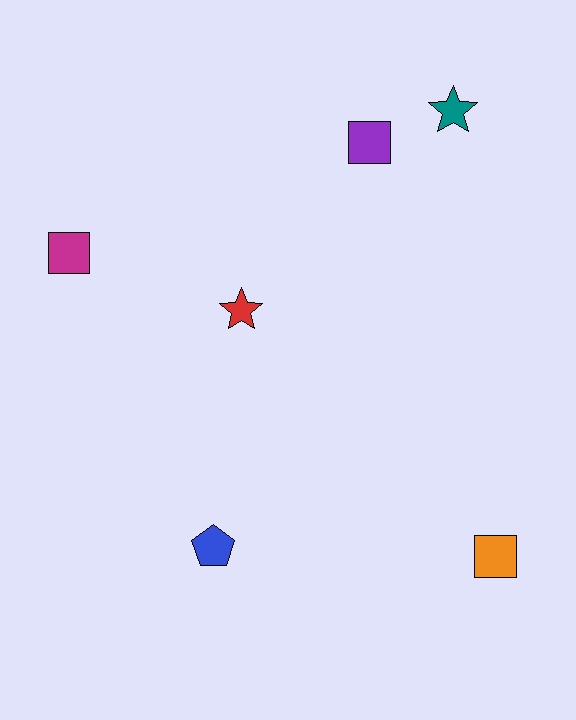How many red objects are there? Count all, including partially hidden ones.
There is 1 red object.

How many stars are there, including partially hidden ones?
There are 2 stars.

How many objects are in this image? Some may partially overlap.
There are 6 objects.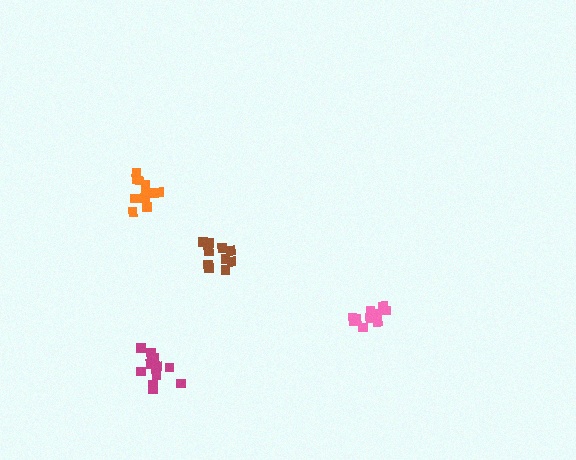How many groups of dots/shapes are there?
There are 4 groups.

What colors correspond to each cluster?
The clusters are colored: brown, pink, orange, magenta.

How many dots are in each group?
Group 1: 10 dots, Group 2: 10 dots, Group 3: 12 dots, Group 4: 13 dots (45 total).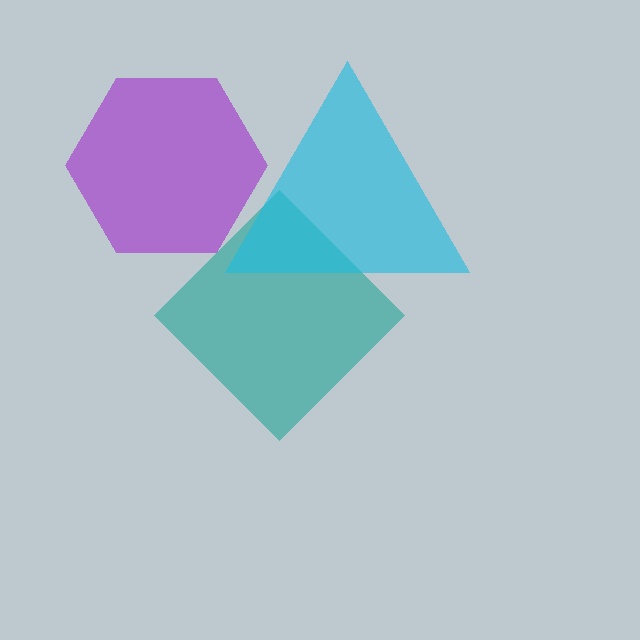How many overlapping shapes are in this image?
There are 3 overlapping shapes in the image.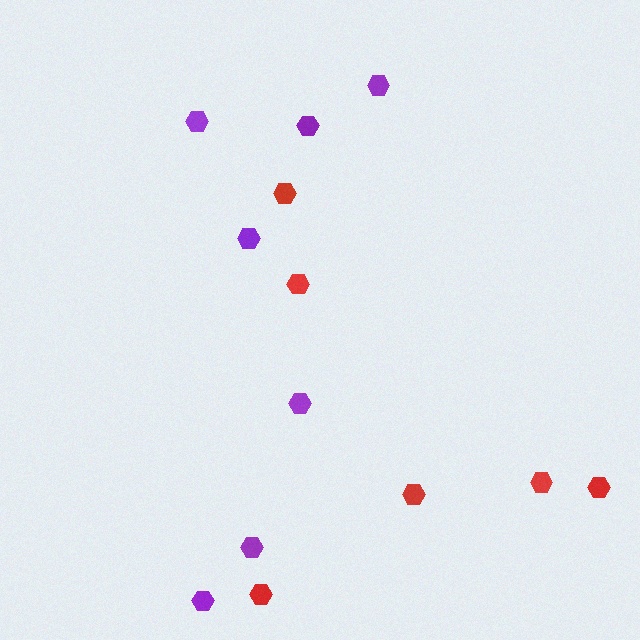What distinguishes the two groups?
There are 2 groups: one group of purple hexagons (7) and one group of red hexagons (6).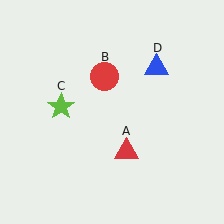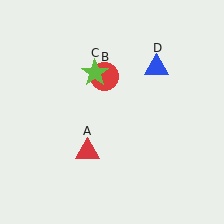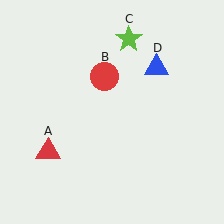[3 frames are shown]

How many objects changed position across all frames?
2 objects changed position: red triangle (object A), lime star (object C).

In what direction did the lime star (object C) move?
The lime star (object C) moved up and to the right.